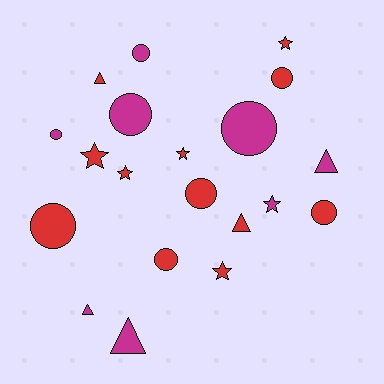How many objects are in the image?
There are 20 objects.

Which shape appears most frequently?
Circle, with 9 objects.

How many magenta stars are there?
There is 1 magenta star.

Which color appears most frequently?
Red, with 12 objects.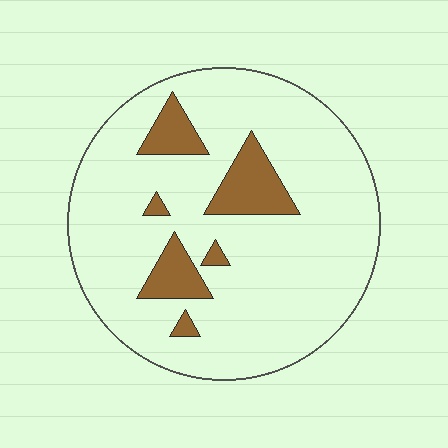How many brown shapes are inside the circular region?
6.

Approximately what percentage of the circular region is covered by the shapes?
Approximately 15%.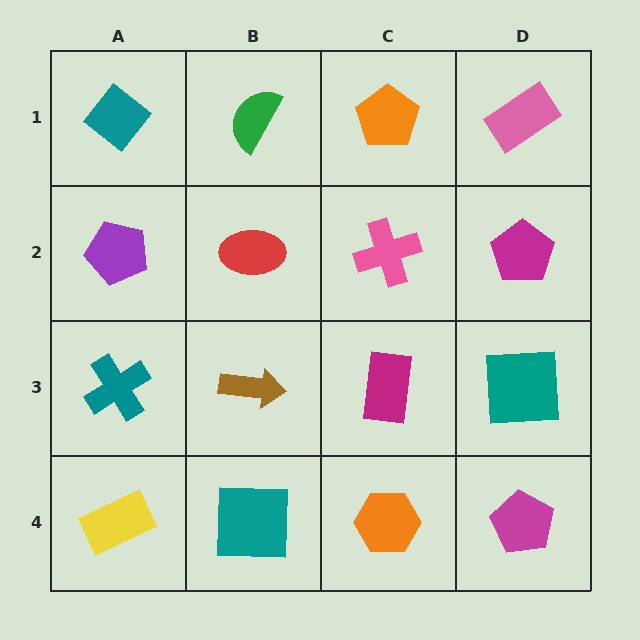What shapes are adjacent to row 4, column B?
A brown arrow (row 3, column B), a yellow rectangle (row 4, column A), an orange hexagon (row 4, column C).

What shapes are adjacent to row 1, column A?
A purple pentagon (row 2, column A), a green semicircle (row 1, column B).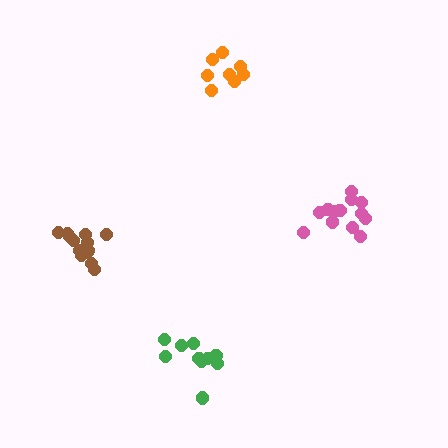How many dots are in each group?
Group 1: 8 dots, Group 2: 13 dots, Group 3: 10 dots, Group 4: 13 dots (44 total).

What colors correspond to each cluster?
The clusters are colored: orange, pink, green, brown.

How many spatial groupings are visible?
There are 4 spatial groupings.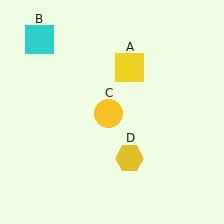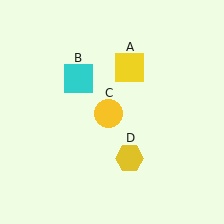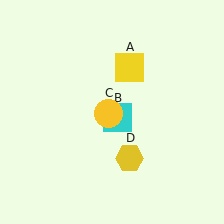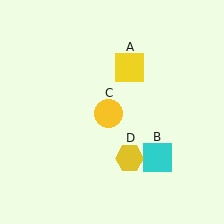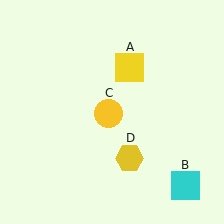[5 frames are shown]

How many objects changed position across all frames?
1 object changed position: cyan square (object B).